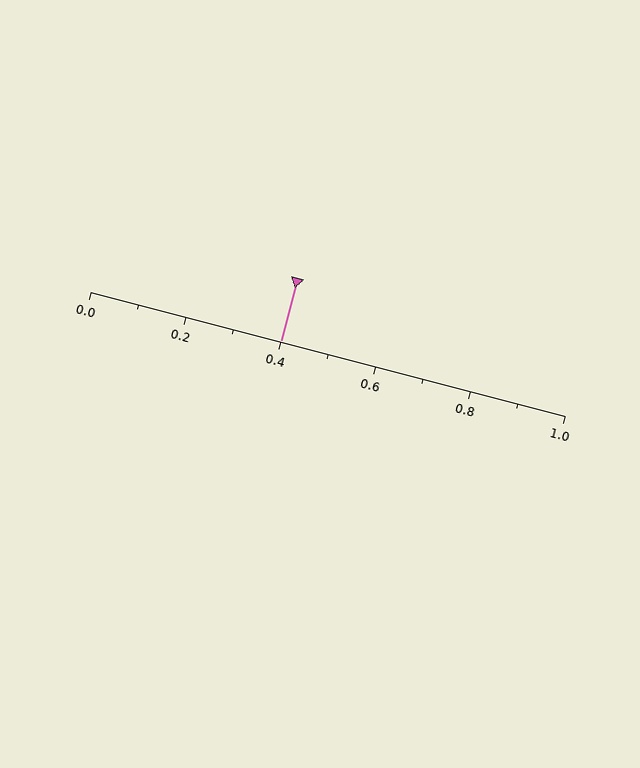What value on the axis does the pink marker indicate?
The marker indicates approximately 0.4.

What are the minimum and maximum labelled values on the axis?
The axis runs from 0.0 to 1.0.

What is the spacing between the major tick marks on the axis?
The major ticks are spaced 0.2 apart.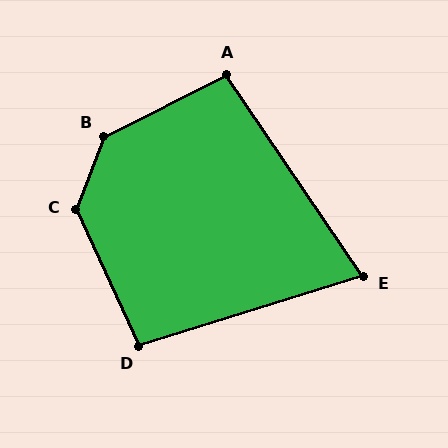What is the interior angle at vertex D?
Approximately 98 degrees (obtuse).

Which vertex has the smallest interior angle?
E, at approximately 73 degrees.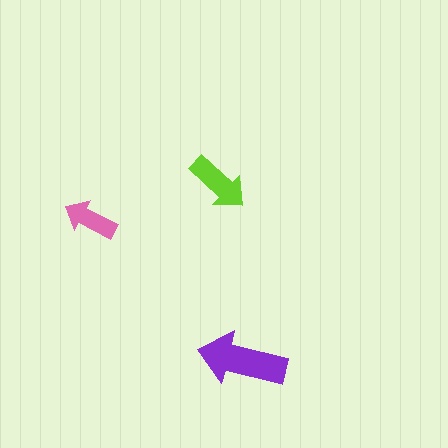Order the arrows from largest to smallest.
the purple one, the lime one, the pink one.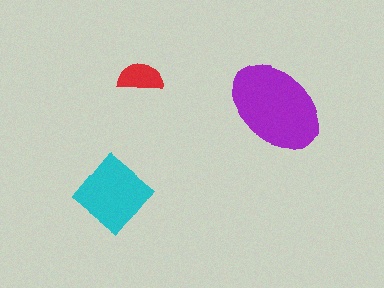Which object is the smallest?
The red semicircle.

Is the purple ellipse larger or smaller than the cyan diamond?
Larger.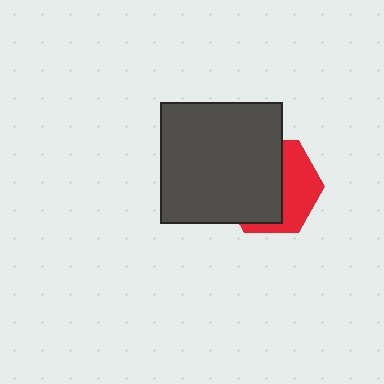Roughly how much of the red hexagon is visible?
A small part of it is visible (roughly 41%).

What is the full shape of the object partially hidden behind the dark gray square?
The partially hidden object is a red hexagon.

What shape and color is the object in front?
The object in front is a dark gray square.